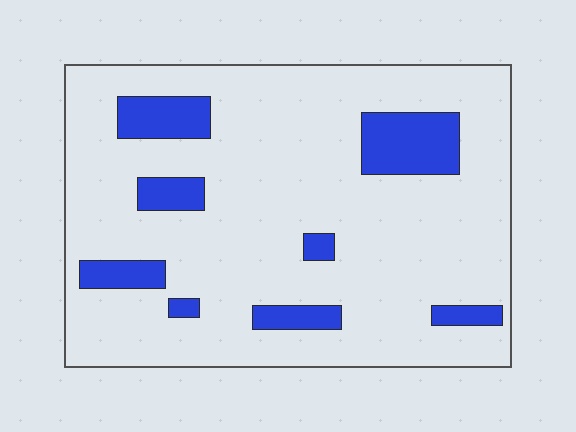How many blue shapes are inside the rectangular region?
8.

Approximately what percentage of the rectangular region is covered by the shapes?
Approximately 15%.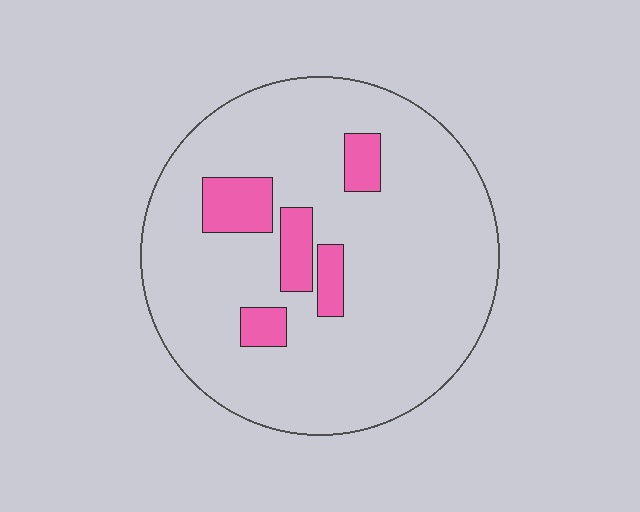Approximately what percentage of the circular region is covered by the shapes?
Approximately 15%.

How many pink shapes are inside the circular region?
5.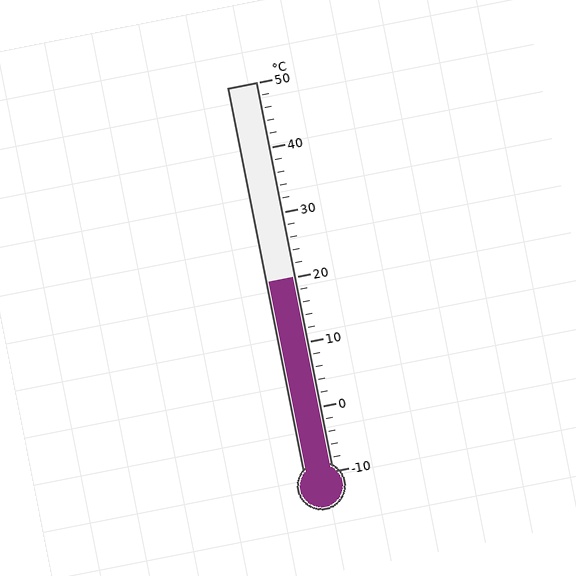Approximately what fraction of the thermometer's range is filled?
The thermometer is filled to approximately 50% of its range.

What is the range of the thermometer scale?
The thermometer scale ranges from -10°C to 50°C.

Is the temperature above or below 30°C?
The temperature is below 30°C.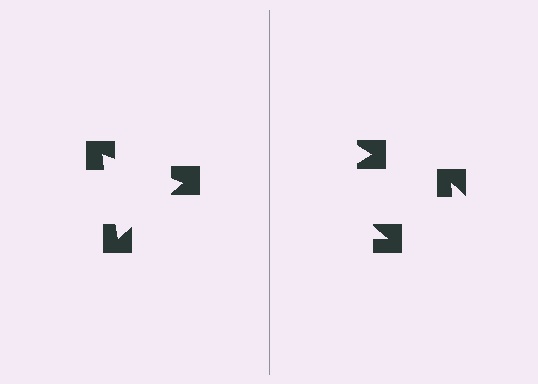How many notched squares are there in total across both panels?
6 — 3 on each side.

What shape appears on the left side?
An illusory triangle.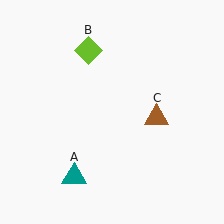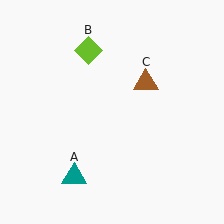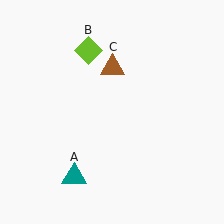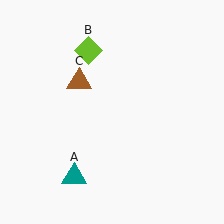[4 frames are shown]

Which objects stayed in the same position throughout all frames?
Teal triangle (object A) and lime diamond (object B) remained stationary.